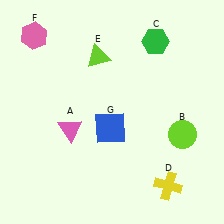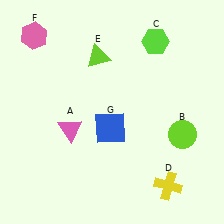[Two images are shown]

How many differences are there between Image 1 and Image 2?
There is 1 difference between the two images.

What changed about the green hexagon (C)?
In Image 1, C is green. In Image 2, it changed to lime.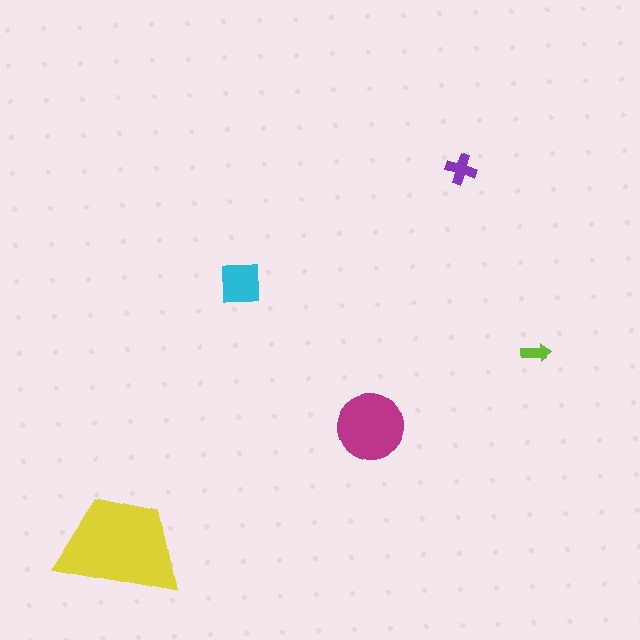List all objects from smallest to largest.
The lime arrow, the purple cross, the cyan square, the magenta circle, the yellow trapezoid.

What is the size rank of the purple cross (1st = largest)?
4th.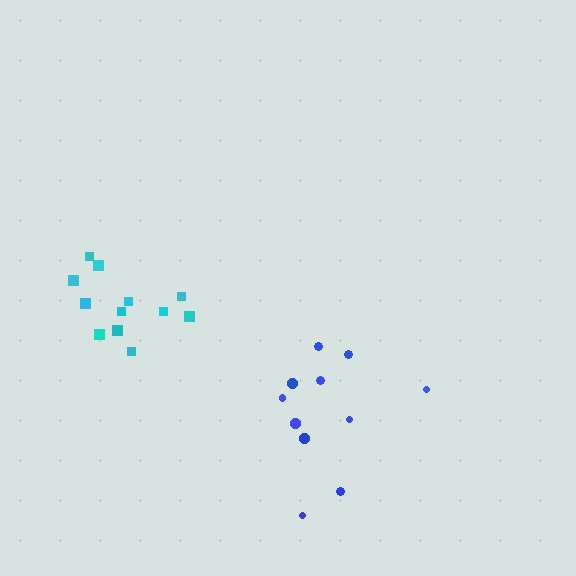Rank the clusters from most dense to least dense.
cyan, blue.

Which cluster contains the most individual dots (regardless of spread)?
Cyan (12).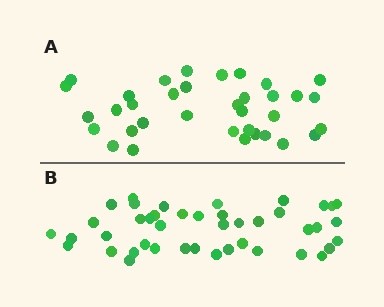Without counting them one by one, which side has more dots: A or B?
Region B (the bottom region) has more dots.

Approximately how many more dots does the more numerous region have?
Region B has roughly 8 or so more dots than region A.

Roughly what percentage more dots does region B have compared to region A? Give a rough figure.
About 25% more.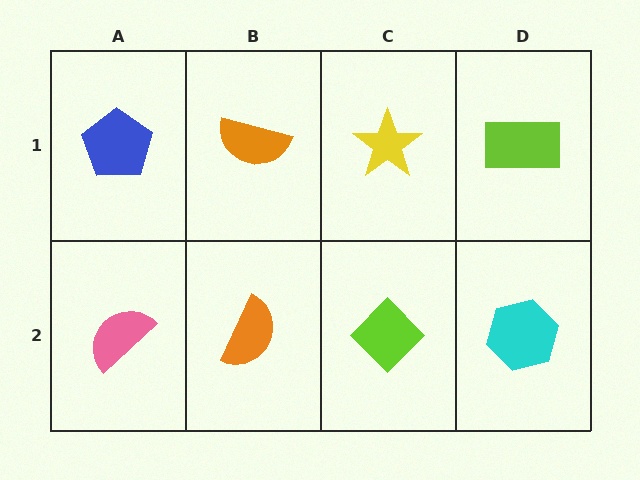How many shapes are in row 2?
4 shapes.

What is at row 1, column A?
A blue pentagon.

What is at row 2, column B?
An orange semicircle.